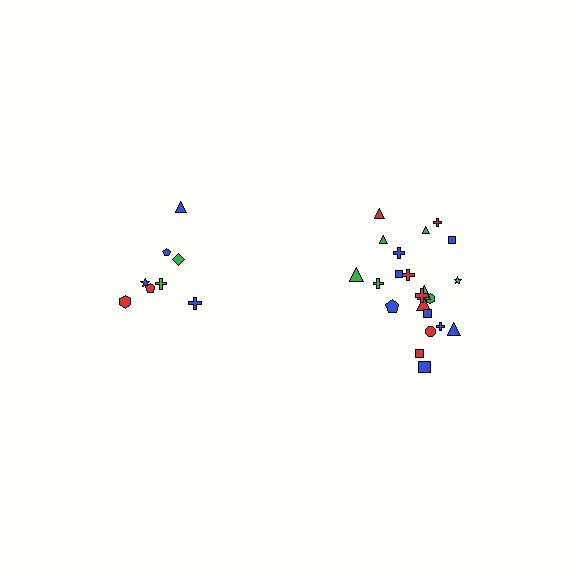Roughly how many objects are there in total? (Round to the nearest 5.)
Roughly 30 objects in total.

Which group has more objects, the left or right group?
The right group.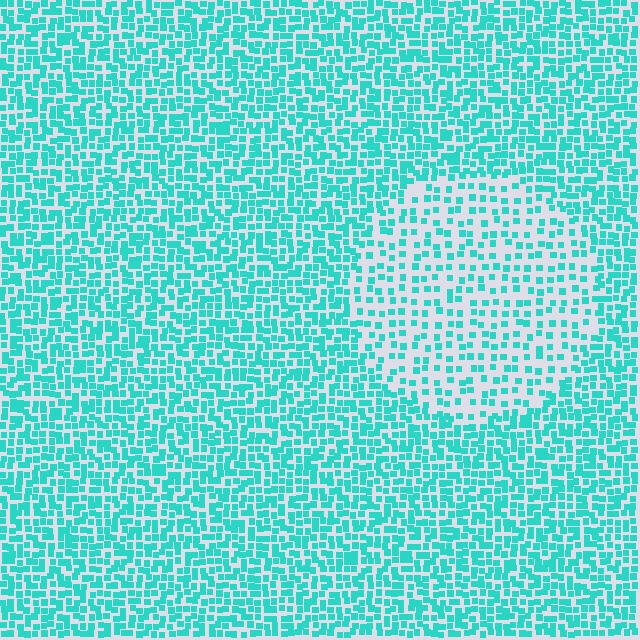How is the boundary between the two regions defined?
The boundary is defined by a change in element density (approximately 2.0x ratio). All elements are the same color, size, and shape.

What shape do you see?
I see a circle.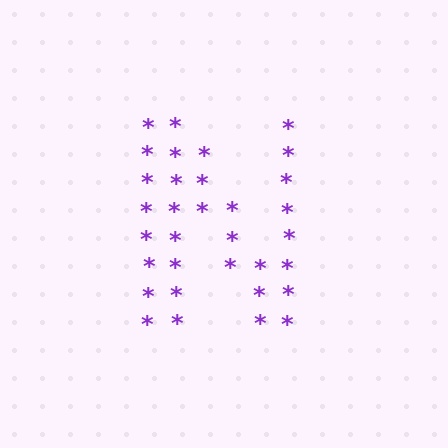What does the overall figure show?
The overall figure shows the letter N.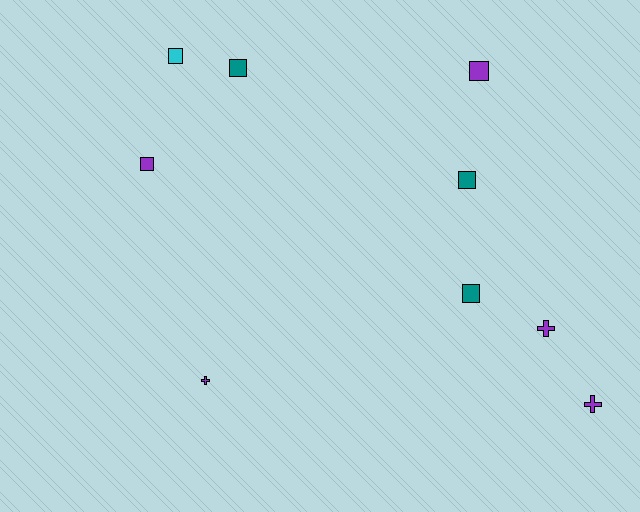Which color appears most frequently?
Purple, with 5 objects.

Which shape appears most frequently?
Square, with 6 objects.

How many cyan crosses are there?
There are no cyan crosses.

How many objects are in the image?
There are 9 objects.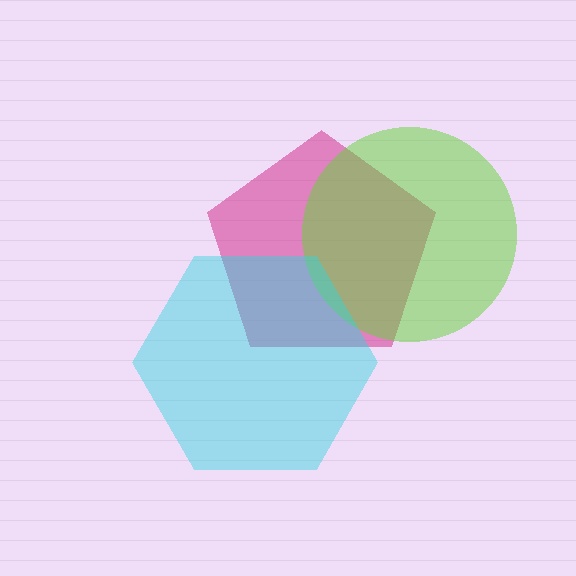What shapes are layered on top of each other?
The layered shapes are: a magenta pentagon, a lime circle, a cyan hexagon.